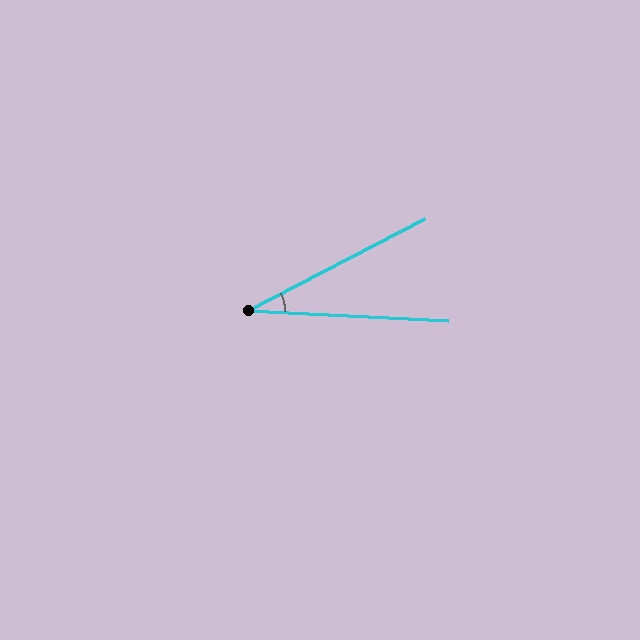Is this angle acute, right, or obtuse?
It is acute.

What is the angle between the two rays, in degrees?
Approximately 30 degrees.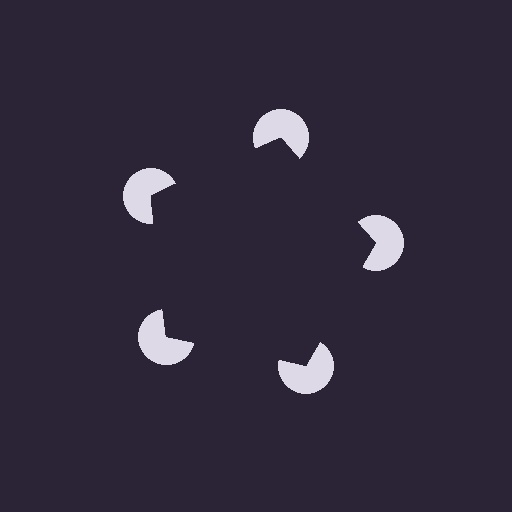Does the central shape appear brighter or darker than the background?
It typically appears slightly darker than the background, even though no actual brightness change is drawn.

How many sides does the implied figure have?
5 sides.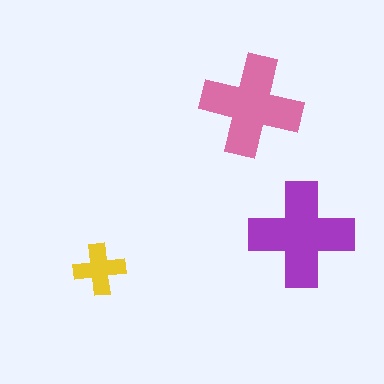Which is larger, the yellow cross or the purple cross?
The purple one.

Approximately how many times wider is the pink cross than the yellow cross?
About 2 times wider.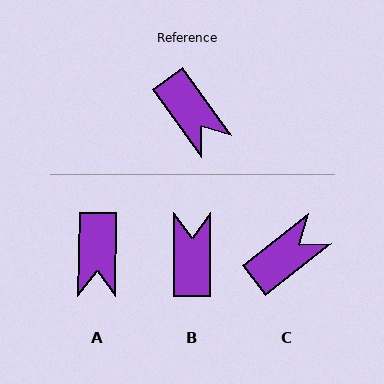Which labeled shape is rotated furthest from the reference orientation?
B, about 144 degrees away.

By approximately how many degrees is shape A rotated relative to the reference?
Approximately 37 degrees clockwise.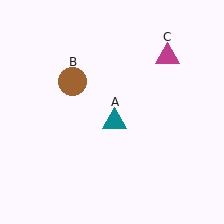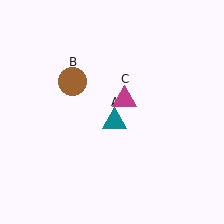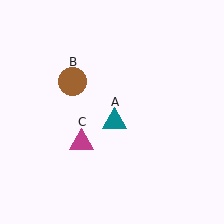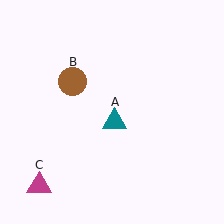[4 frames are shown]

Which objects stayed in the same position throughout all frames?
Teal triangle (object A) and brown circle (object B) remained stationary.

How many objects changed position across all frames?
1 object changed position: magenta triangle (object C).